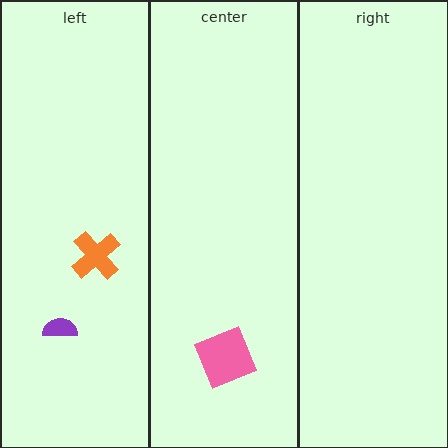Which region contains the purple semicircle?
The left region.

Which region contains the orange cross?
The left region.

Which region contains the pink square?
The center region.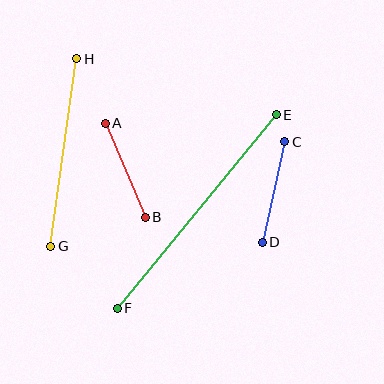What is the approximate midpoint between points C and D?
The midpoint is at approximately (273, 192) pixels.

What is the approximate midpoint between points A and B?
The midpoint is at approximately (125, 170) pixels.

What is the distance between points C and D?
The distance is approximately 103 pixels.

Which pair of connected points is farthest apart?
Points E and F are farthest apart.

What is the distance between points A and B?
The distance is approximately 102 pixels.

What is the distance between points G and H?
The distance is approximately 189 pixels.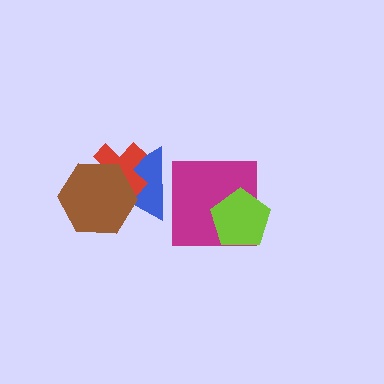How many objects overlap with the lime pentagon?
1 object overlaps with the lime pentagon.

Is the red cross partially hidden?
Yes, it is partially covered by another shape.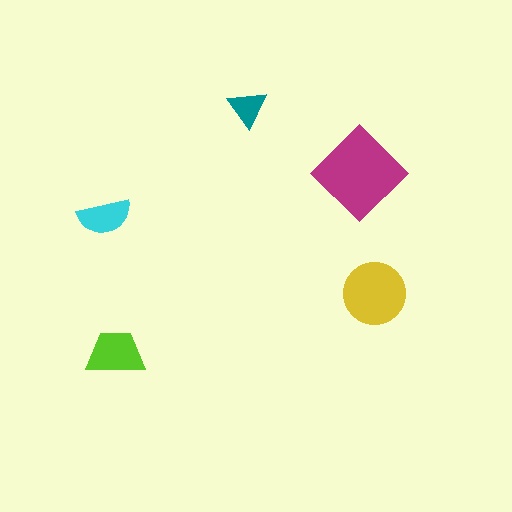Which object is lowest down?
The lime trapezoid is bottommost.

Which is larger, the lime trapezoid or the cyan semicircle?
The lime trapezoid.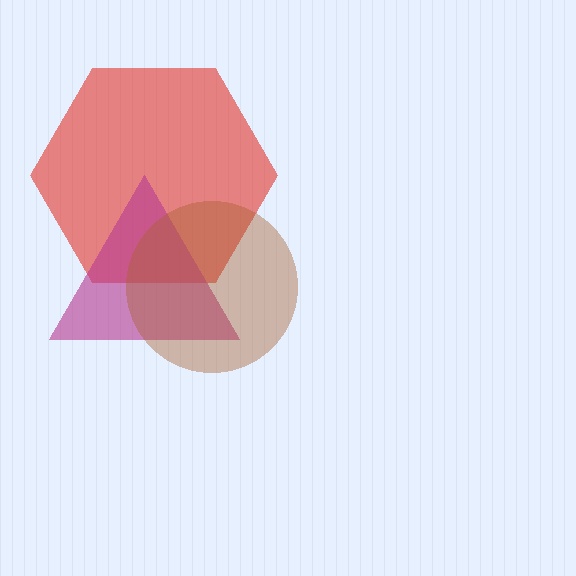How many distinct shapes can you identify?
There are 3 distinct shapes: a red hexagon, a magenta triangle, a brown circle.